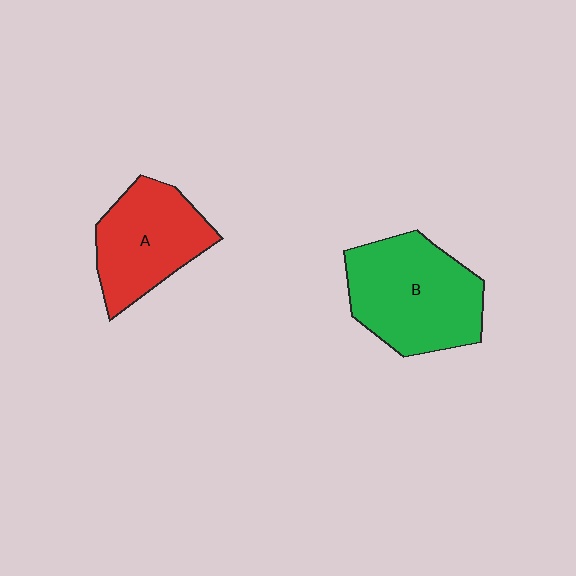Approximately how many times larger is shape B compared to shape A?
Approximately 1.3 times.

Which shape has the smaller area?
Shape A (red).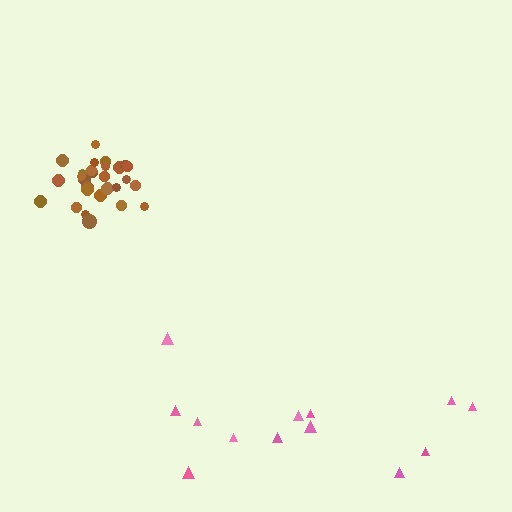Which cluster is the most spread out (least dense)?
Pink.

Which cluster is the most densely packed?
Brown.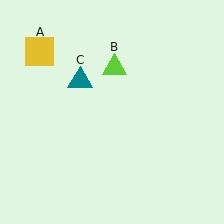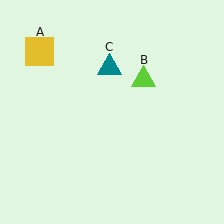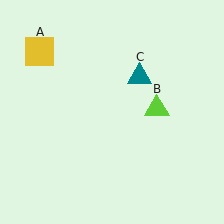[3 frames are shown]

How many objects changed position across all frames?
2 objects changed position: lime triangle (object B), teal triangle (object C).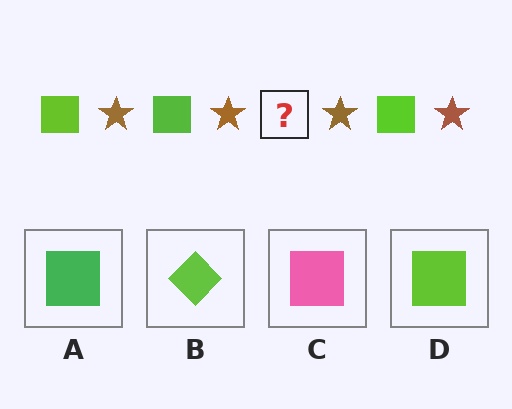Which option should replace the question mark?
Option D.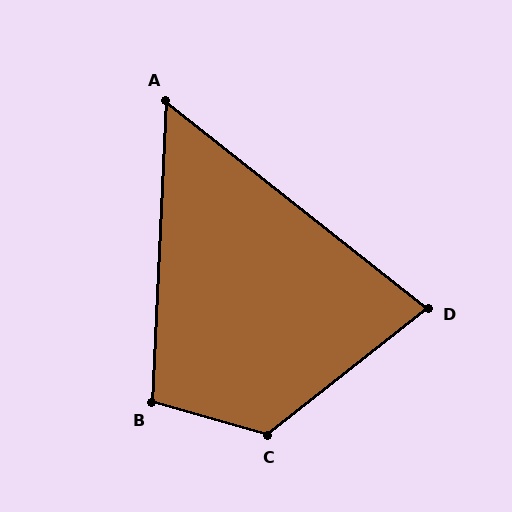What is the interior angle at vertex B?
Approximately 103 degrees (obtuse).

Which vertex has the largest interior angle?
C, at approximately 126 degrees.